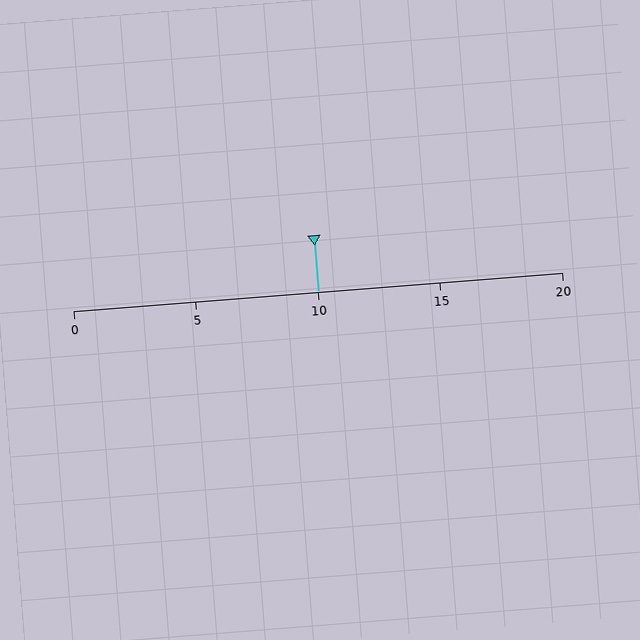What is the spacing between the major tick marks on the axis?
The major ticks are spaced 5 apart.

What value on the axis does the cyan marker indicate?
The marker indicates approximately 10.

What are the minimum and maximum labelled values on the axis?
The axis runs from 0 to 20.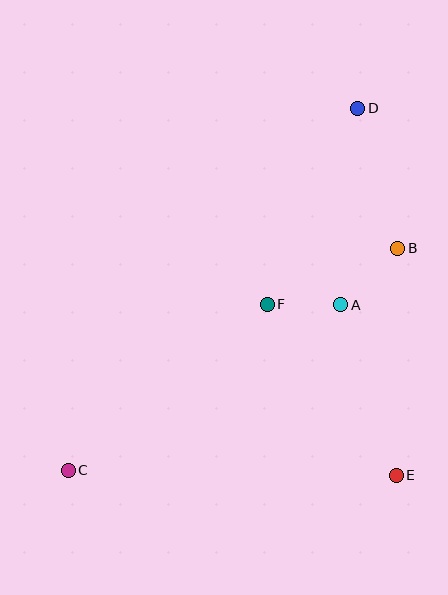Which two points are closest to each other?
Points A and F are closest to each other.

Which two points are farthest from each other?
Points C and D are farthest from each other.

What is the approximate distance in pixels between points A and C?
The distance between A and C is approximately 319 pixels.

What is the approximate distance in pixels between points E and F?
The distance between E and F is approximately 215 pixels.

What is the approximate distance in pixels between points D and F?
The distance between D and F is approximately 216 pixels.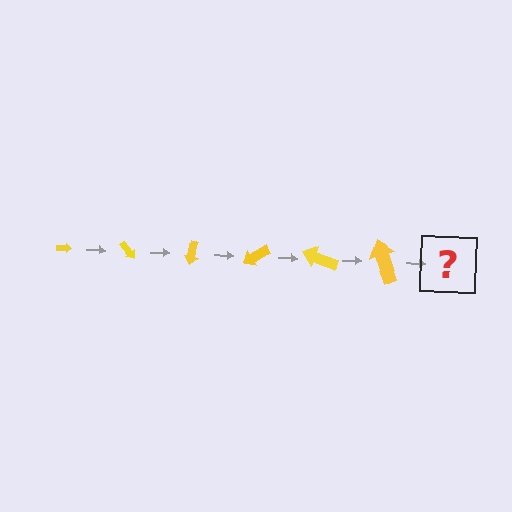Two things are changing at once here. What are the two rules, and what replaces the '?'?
The two rules are that the arrow grows larger each step and it rotates 50 degrees each step. The '?' should be an arrow, larger than the previous one and rotated 300 degrees from the start.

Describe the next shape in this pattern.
It should be an arrow, larger than the previous one and rotated 300 degrees from the start.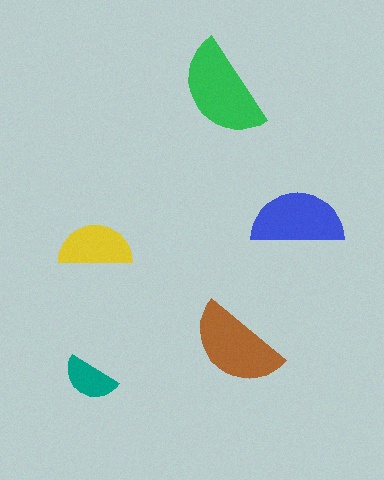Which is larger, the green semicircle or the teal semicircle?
The green one.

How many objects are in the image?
There are 5 objects in the image.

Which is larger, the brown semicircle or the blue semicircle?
The brown one.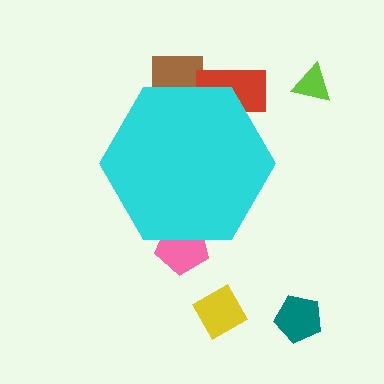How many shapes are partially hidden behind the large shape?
3 shapes are partially hidden.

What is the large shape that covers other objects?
A cyan hexagon.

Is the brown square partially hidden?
Yes, the brown square is partially hidden behind the cyan hexagon.